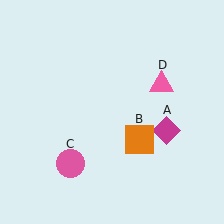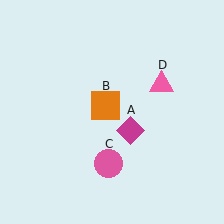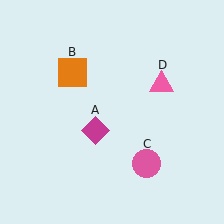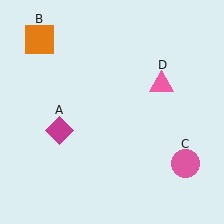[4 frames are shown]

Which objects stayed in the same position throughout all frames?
Pink triangle (object D) remained stationary.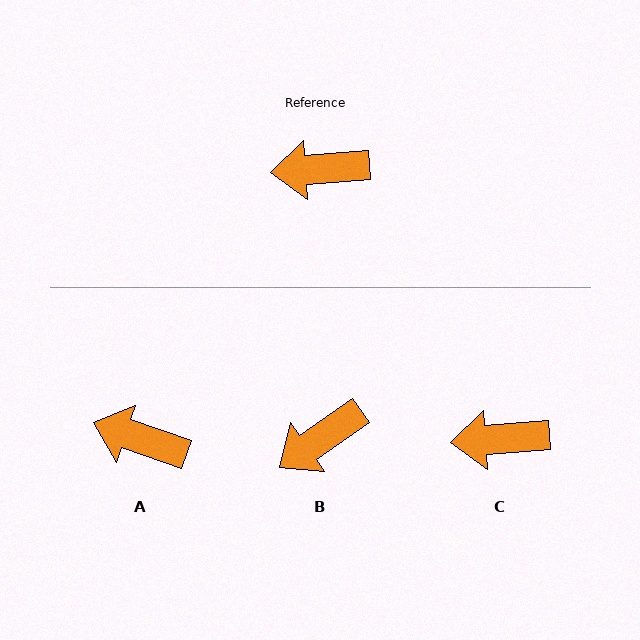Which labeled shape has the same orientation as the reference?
C.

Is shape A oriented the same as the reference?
No, it is off by about 23 degrees.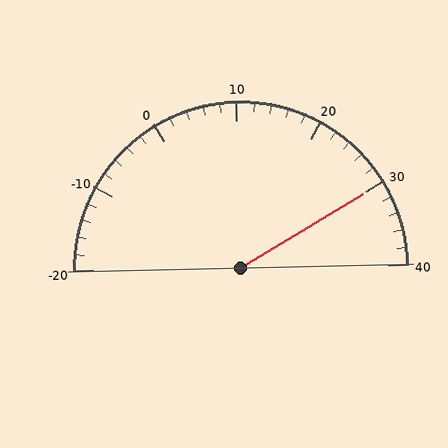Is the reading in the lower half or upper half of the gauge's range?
The reading is in the upper half of the range (-20 to 40).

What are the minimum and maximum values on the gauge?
The gauge ranges from -20 to 40.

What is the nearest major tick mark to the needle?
The nearest major tick mark is 30.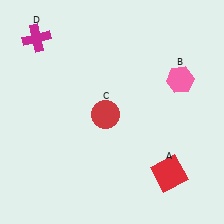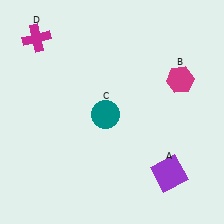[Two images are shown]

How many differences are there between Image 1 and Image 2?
There are 3 differences between the two images.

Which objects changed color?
A changed from red to purple. B changed from pink to magenta. C changed from red to teal.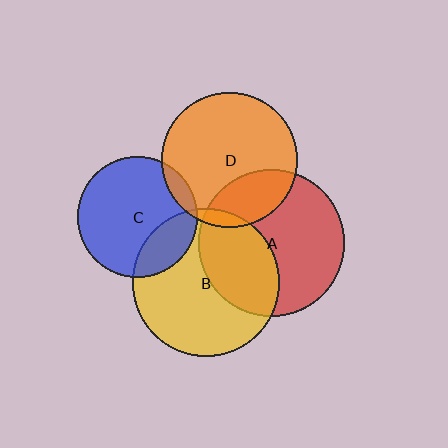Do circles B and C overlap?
Yes.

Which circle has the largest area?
Circle B (yellow).